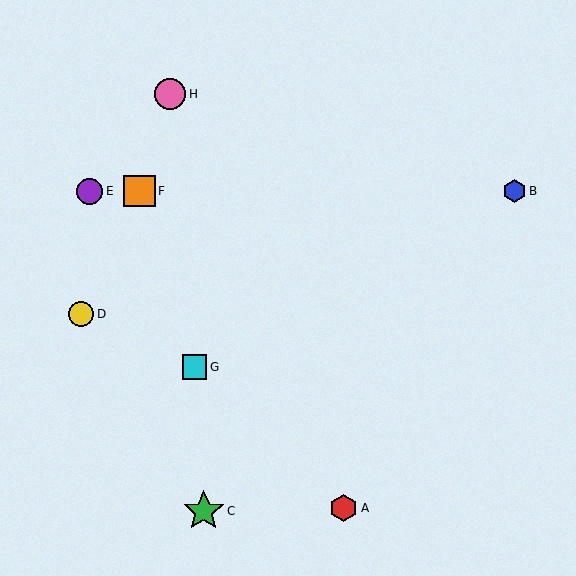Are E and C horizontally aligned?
No, E is at y≈191 and C is at y≈511.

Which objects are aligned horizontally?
Objects B, E, F are aligned horizontally.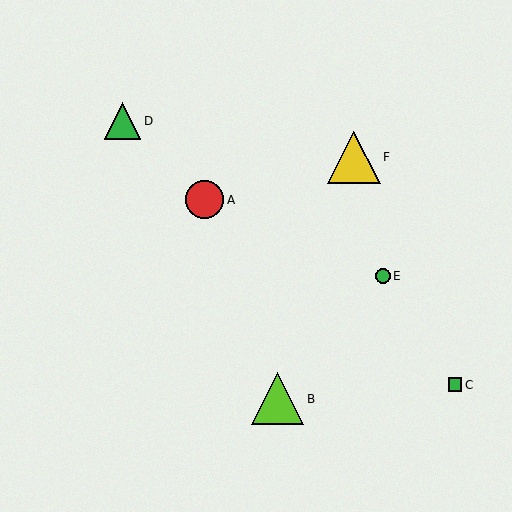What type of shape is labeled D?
Shape D is a green triangle.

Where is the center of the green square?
The center of the green square is at (455, 385).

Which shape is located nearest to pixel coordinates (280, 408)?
The lime triangle (labeled B) at (277, 399) is nearest to that location.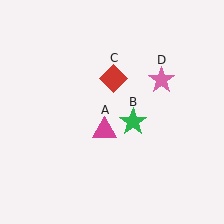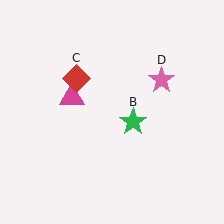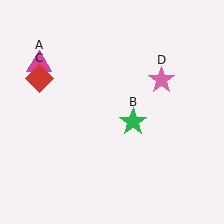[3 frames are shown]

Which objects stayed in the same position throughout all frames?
Green star (object B) and pink star (object D) remained stationary.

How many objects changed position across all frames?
2 objects changed position: magenta triangle (object A), red diamond (object C).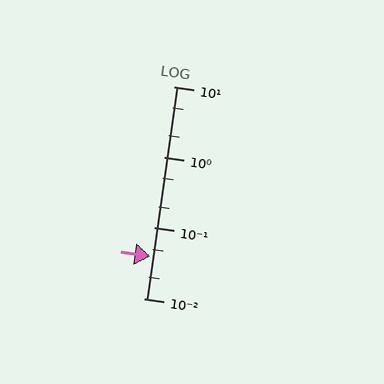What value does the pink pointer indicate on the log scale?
The pointer indicates approximately 0.04.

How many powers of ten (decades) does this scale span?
The scale spans 3 decades, from 0.01 to 10.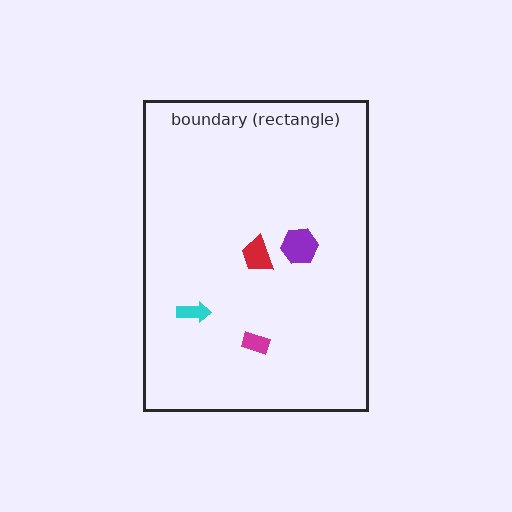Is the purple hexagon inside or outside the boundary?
Inside.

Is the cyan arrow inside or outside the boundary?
Inside.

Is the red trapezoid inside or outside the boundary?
Inside.